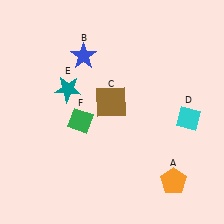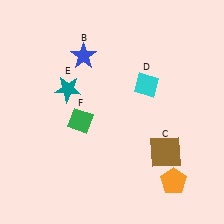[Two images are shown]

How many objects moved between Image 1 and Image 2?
2 objects moved between the two images.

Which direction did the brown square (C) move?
The brown square (C) moved right.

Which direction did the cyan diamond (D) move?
The cyan diamond (D) moved left.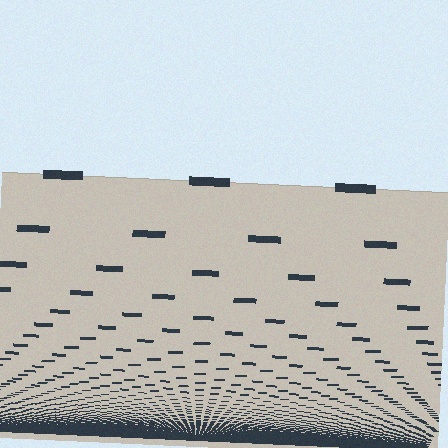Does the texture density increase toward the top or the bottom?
Density increases toward the bottom.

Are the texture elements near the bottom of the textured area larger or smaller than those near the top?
Smaller. The gradient is inverted — elements near the bottom are smaller and denser.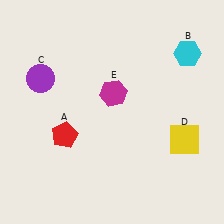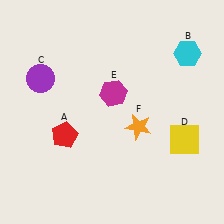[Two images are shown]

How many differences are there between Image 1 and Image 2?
There is 1 difference between the two images.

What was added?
An orange star (F) was added in Image 2.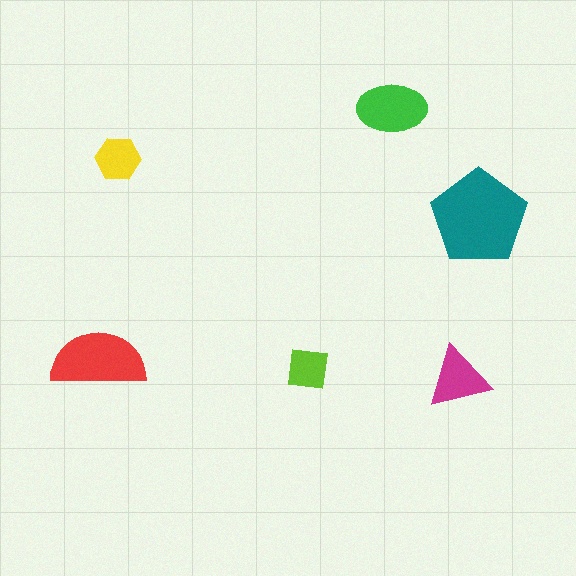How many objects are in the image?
There are 6 objects in the image.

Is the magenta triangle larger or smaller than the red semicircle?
Smaller.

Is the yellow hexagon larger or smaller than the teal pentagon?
Smaller.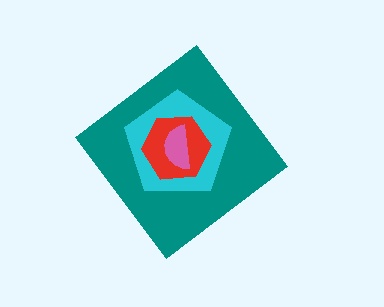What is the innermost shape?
The pink semicircle.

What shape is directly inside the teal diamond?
The cyan pentagon.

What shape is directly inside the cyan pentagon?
The red hexagon.